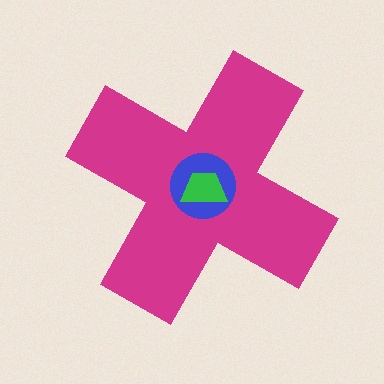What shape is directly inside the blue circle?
The green trapezoid.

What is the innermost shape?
The green trapezoid.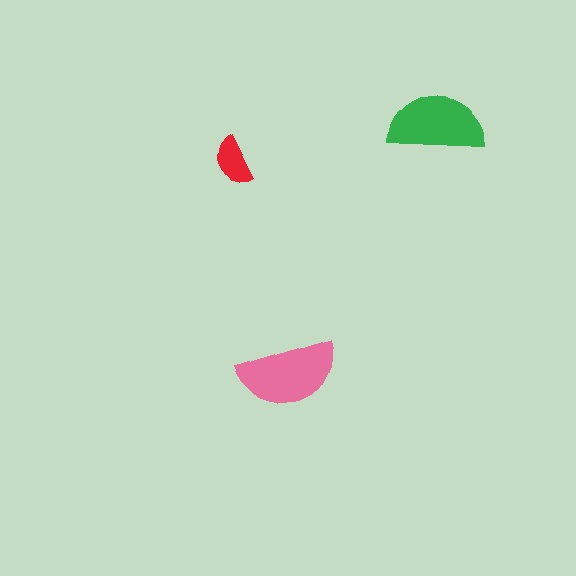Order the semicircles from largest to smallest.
the pink one, the green one, the red one.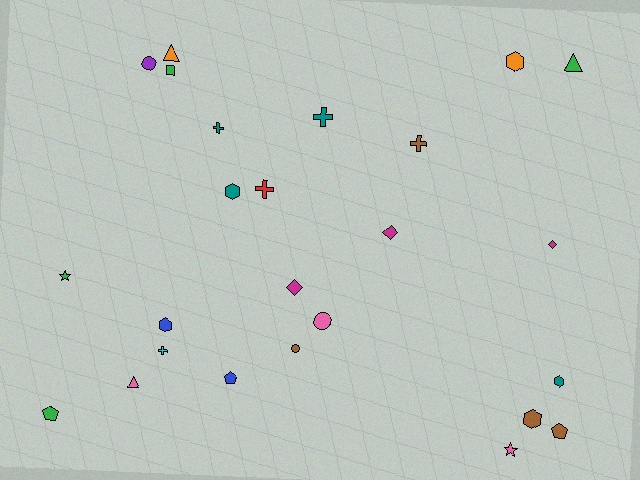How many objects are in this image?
There are 25 objects.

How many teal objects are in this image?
There are 4 teal objects.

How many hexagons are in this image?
There are 5 hexagons.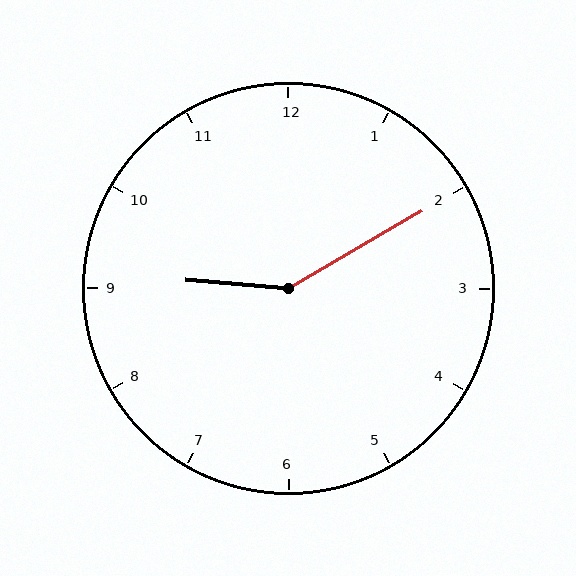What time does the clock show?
9:10.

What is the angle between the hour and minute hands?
Approximately 145 degrees.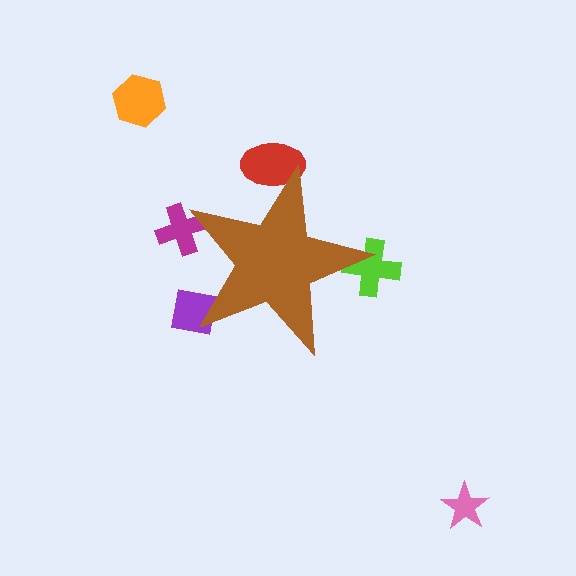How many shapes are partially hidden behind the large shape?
4 shapes are partially hidden.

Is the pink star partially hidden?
No, the pink star is fully visible.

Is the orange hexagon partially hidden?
No, the orange hexagon is fully visible.